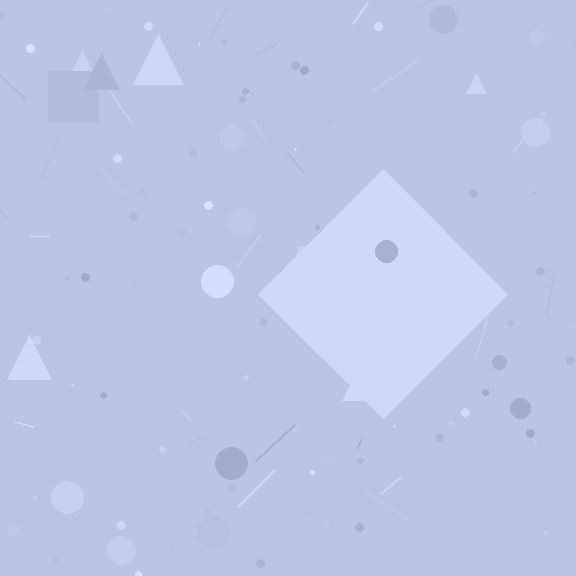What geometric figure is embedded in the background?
A diamond is embedded in the background.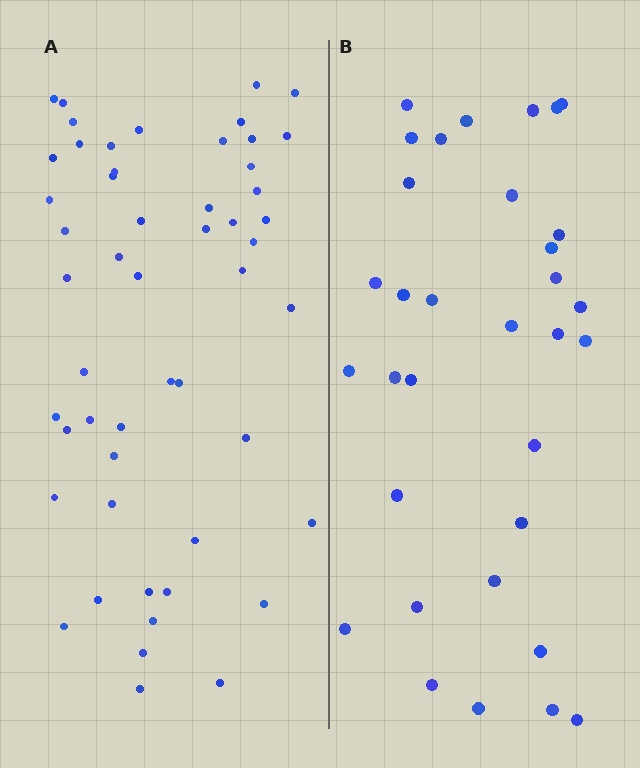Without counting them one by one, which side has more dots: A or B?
Region A (the left region) has more dots.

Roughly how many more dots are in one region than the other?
Region A has approximately 20 more dots than region B.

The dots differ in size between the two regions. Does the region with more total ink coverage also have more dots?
No. Region B has more total ink coverage because its dots are larger, but region A actually contains more individual dots. Total area can be misleading — the number of items is what matters here.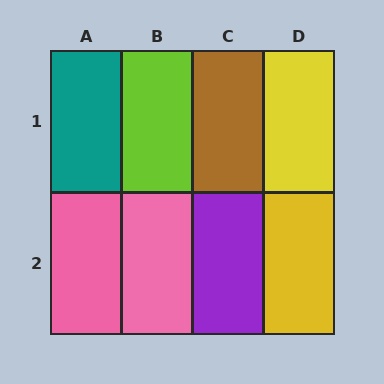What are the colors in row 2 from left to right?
Pink, pink, purple, yellow.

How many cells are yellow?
2 cells are yellow.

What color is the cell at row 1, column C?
Brown.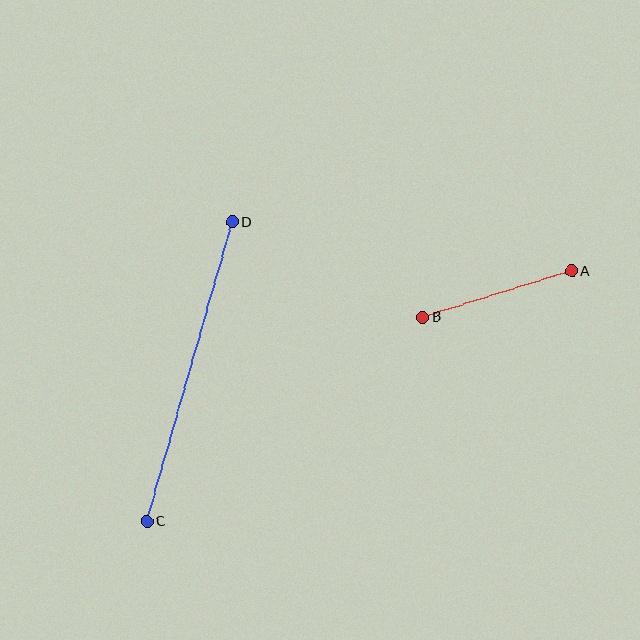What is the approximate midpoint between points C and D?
The midpoint is at approximately (190, 372) pixels.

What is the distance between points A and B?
The distance is approximately 156 pixels.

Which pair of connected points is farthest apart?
Points C and D are farthest apart.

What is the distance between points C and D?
The distance is approximately 312 pixels.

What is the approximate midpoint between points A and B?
The midpoint is at approximately (497, 294) pixels.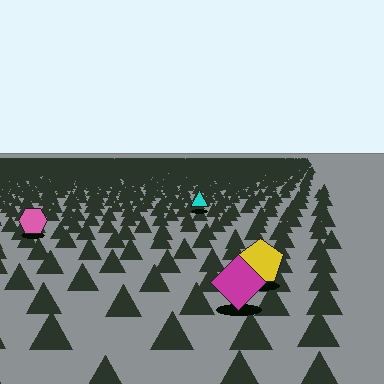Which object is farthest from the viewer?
The cyan triangle is farthest from the viewer. It appears smaller and the ground texture around it is denser.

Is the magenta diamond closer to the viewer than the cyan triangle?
Yes. The magenta diamond is closer — you can tell from the texture gradient: the ground texture is coarser near it.